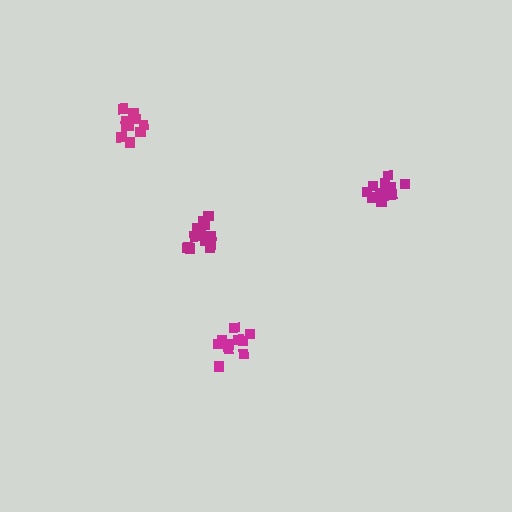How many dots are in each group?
Group 1: 10 dots, Group 2: 13 dots, Group 3: 15 dots, Group 4: 10 dots (48 total).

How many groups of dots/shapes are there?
There are 4 groups.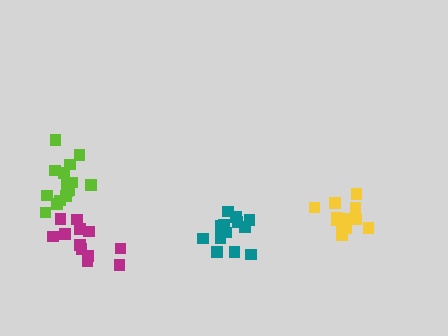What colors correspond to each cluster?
The clusters are colored: lime, magenta, yellow, teal.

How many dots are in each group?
Group 1: 15 dots, Group 2: 12 dots, Group 3: 13 dots, Group 4: 13 dots (53 total).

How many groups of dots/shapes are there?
There are 4 groups.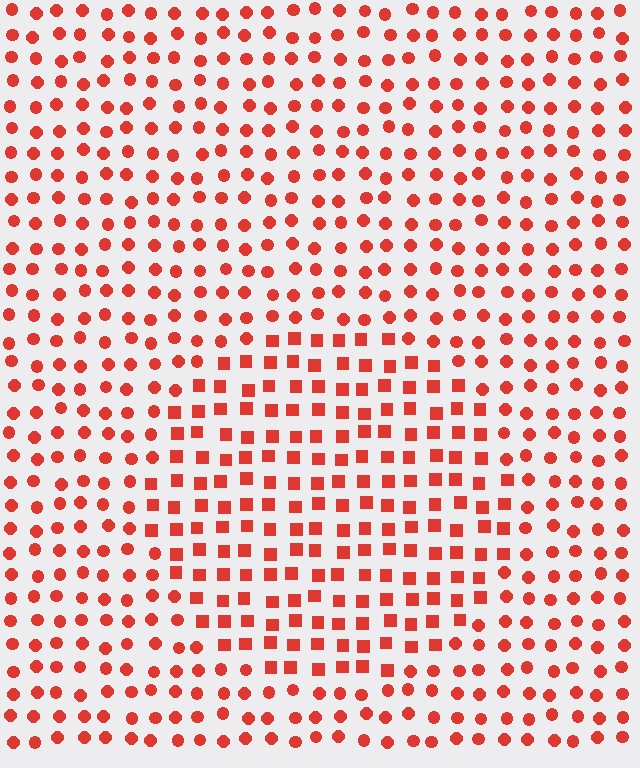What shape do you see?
I see a circle.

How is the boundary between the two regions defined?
The boundary is defined by a change in element shape: squares inside vs. circles outside. All elements share the same color and spacing.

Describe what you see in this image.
The image is filled with small red elements arranged in a uniform grid. A circle-shaped region contains squares, while the surrounding area contains circles. The boundary is defined purely by the change in element shape.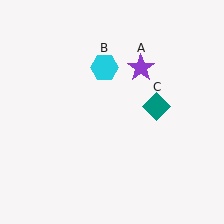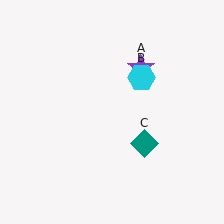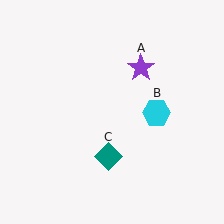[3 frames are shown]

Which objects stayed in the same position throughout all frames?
Purple star (object A) remained stationary.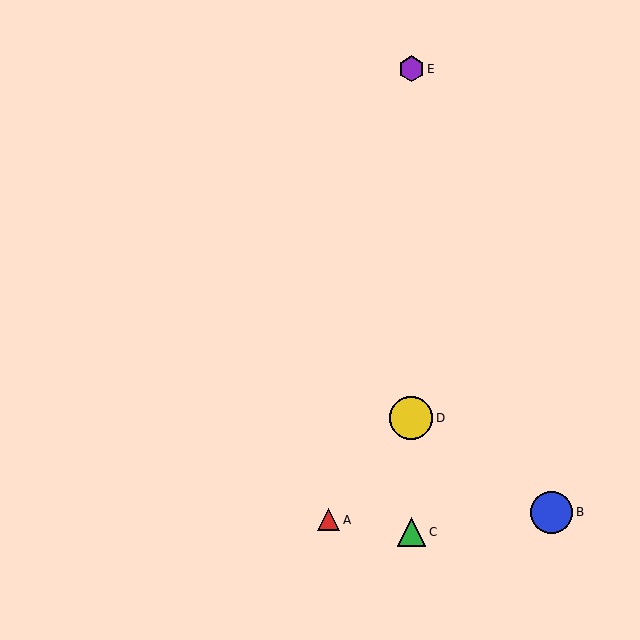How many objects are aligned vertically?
3 objects (C, D, E) are aligned vertically.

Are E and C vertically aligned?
Yes, both are at x≈411.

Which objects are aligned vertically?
Objects C, D, E are aligned vertically.